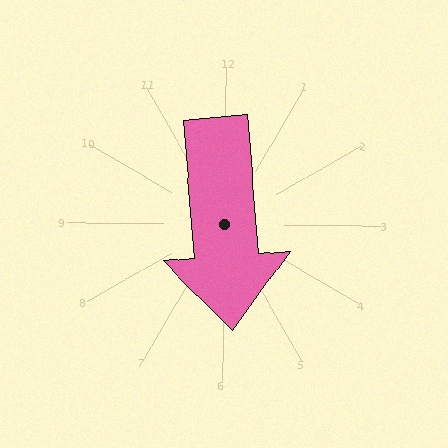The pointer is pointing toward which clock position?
Roughly 6 o'clock.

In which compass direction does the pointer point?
South.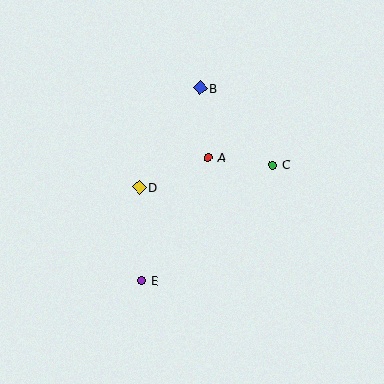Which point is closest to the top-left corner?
Point B is closest to the top-left corner.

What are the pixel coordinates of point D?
Point D is at (139, 187).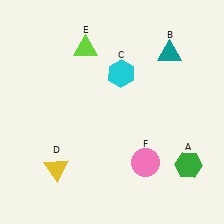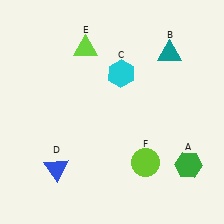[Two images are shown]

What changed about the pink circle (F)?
In Image 1, F is pink. In Image 2, it changed to lime.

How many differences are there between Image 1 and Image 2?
There are 2 differences between the two images.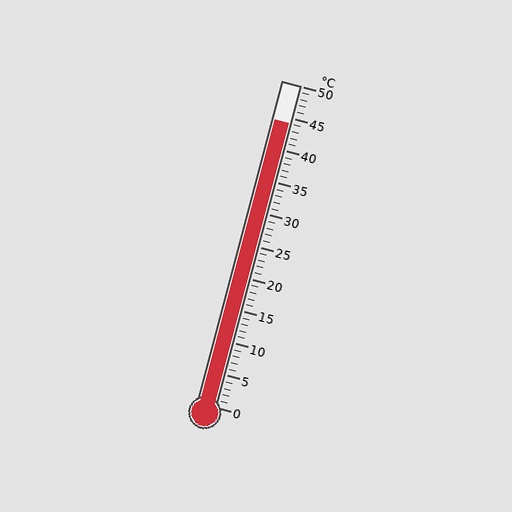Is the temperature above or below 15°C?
The temperature is above 15°C.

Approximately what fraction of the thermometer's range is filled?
The thermometer is filled to approximately 90% of its range.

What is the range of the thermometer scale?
The thermometer scale ranges from 0°C to 50°C.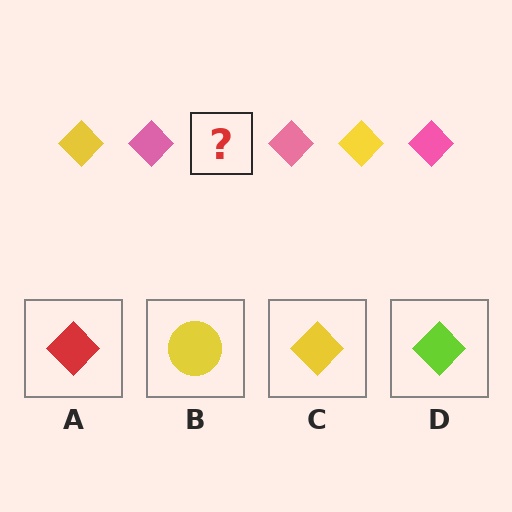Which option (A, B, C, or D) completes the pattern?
C.